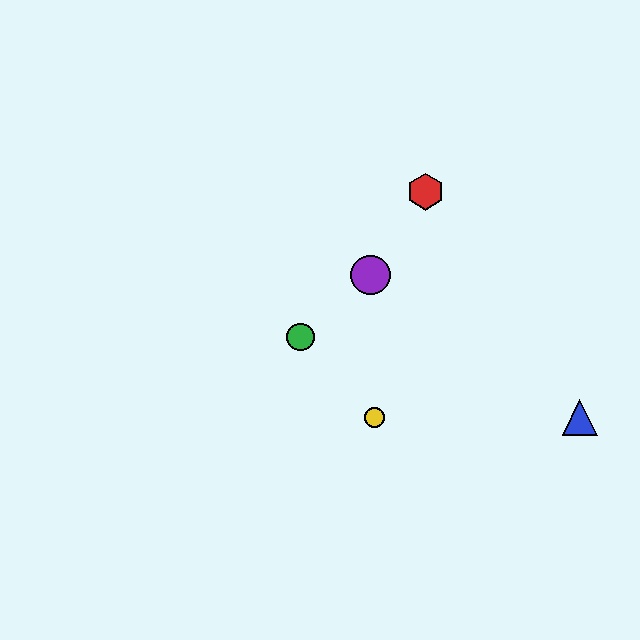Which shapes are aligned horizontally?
The blue triangle, the yellow circle are aligned horizontally.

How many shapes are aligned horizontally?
2 shapes (the blue triangle, the yellow circle) are aligned horizontally.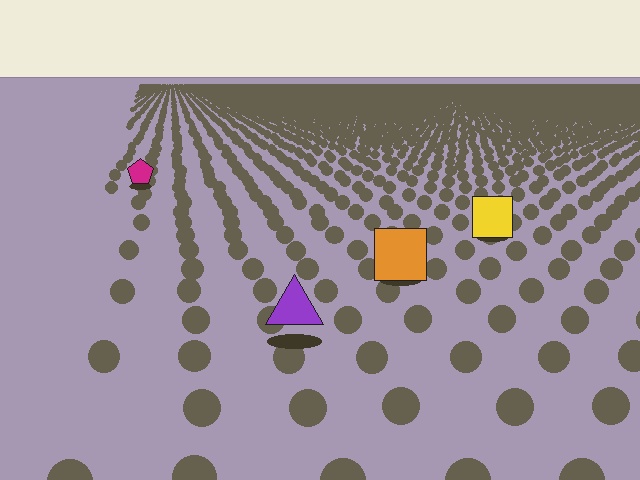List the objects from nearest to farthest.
From nearest to farthest: the purple triangle, the orange square, the yellow square, the magenta pentagon.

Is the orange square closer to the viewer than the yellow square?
Yes. The orange square is closer — you can tell from the texture gradient: the ground texture is coarser near it.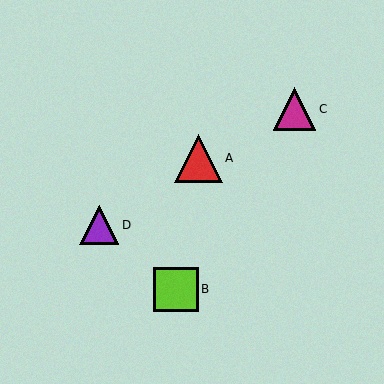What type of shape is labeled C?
Shape C is a magenta triangle.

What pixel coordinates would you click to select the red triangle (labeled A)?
Click at (198, 158) to select the red triangle A.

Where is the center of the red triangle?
The center of the red triangle is at (198, 158).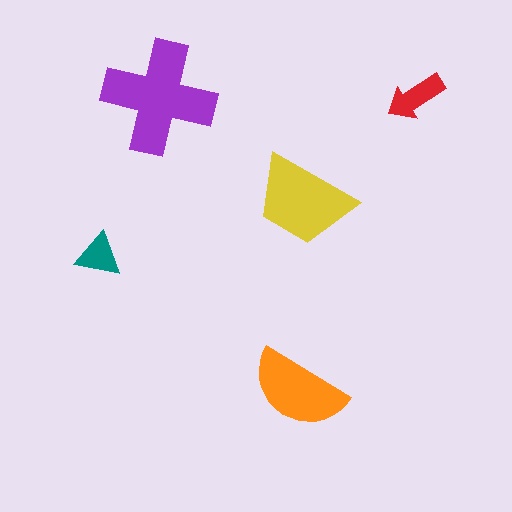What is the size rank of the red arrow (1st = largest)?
4th.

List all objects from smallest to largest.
The teal triangle, the red arrow, the orange semicircle, the yellow trapezoid, the purple cross.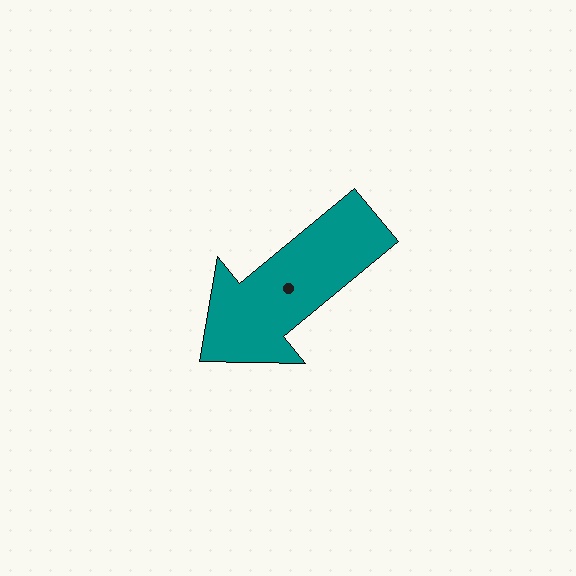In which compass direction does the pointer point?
Southwest.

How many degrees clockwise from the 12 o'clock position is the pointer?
Approximately 231 degrees.